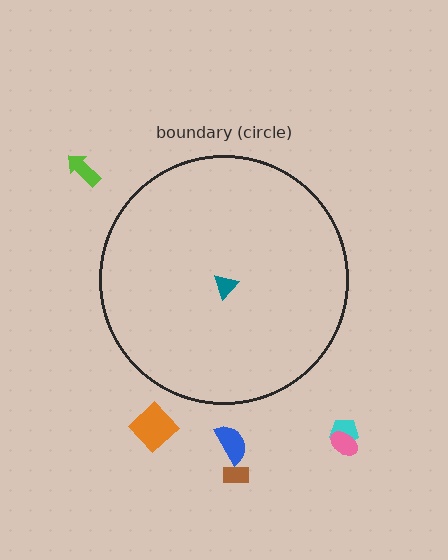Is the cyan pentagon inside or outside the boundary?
Outside.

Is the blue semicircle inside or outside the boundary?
Outside.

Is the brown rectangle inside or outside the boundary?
Outside.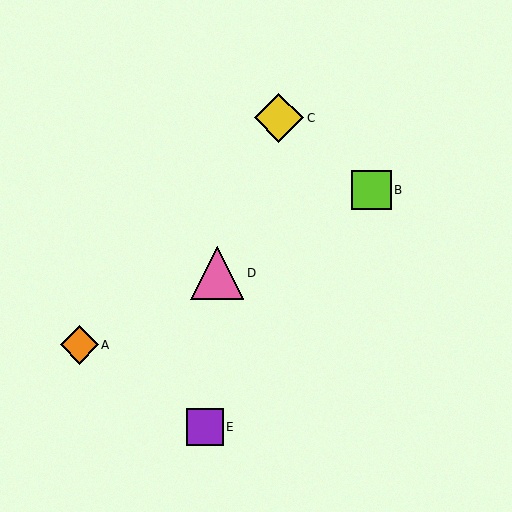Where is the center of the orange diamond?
The center of the orange diamond is at (79, 345).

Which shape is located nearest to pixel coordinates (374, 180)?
The lime square (labeled B) at (371, 190) is nearest to that location.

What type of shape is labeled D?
Shape D is a pink triangle.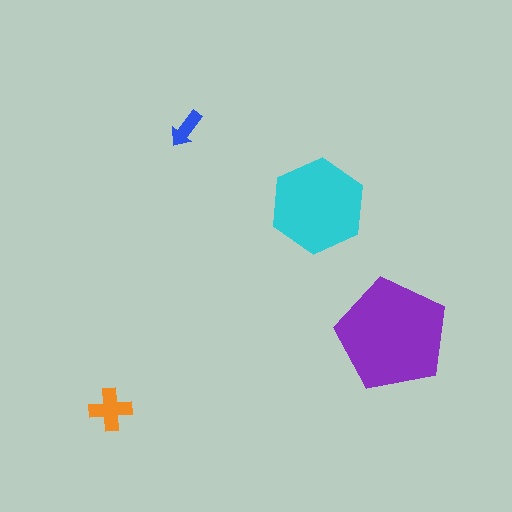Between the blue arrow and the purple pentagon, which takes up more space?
The purple pentagon.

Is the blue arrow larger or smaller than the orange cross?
Smaller.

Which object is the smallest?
The blue arrow.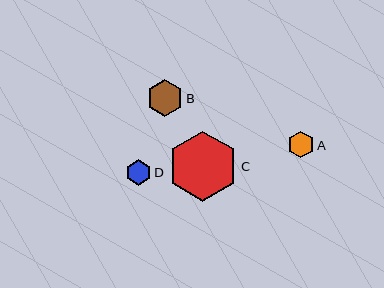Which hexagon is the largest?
Hexagon C is the largest with a size of approximately 70 pixels.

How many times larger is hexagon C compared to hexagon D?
Hexagon C is approximately 2.8 times the size of hexagon D.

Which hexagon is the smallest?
Hexagon D is the smallest with a size of approximately 25 pixels.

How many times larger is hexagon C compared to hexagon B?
Hexagon C is approximately 1.9 times the size of hexagon B.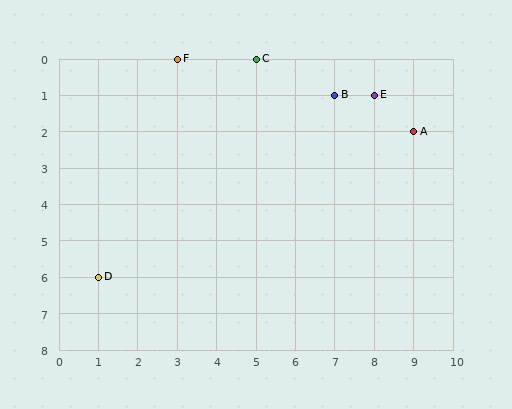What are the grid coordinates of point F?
Point F is at grid coordinates (3, 0).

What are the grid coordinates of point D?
Point D is at grid coordinates (1, 6).